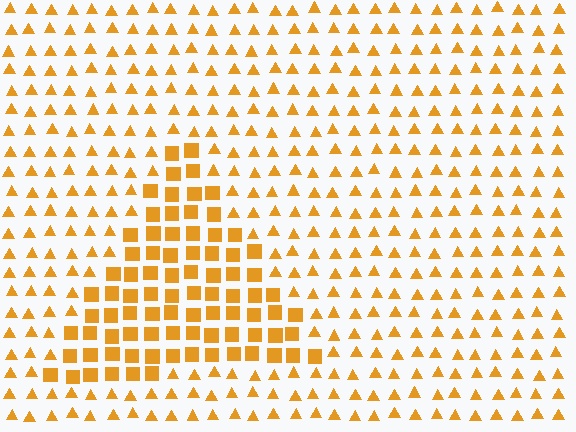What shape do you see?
I see a triangle.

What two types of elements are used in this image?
The image uses squares inside the triangle region and triangles outside it.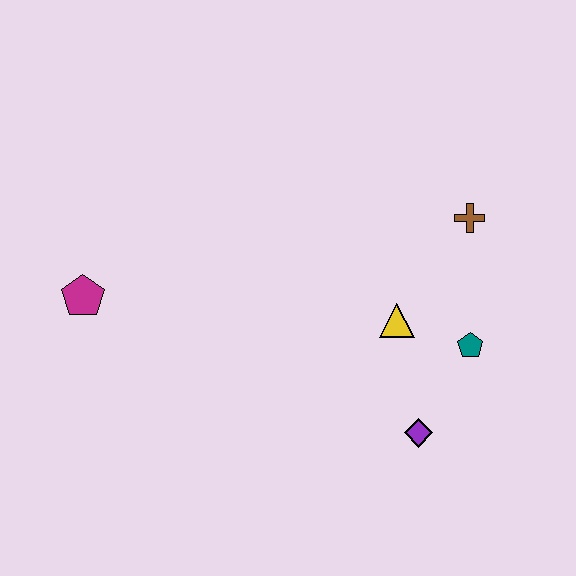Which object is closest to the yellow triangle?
The teal pentagon is closest to the yellow triangle.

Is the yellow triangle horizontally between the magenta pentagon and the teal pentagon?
Yes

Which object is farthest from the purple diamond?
The magenta pentagon is farthest from the purple diamond.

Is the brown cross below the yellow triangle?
No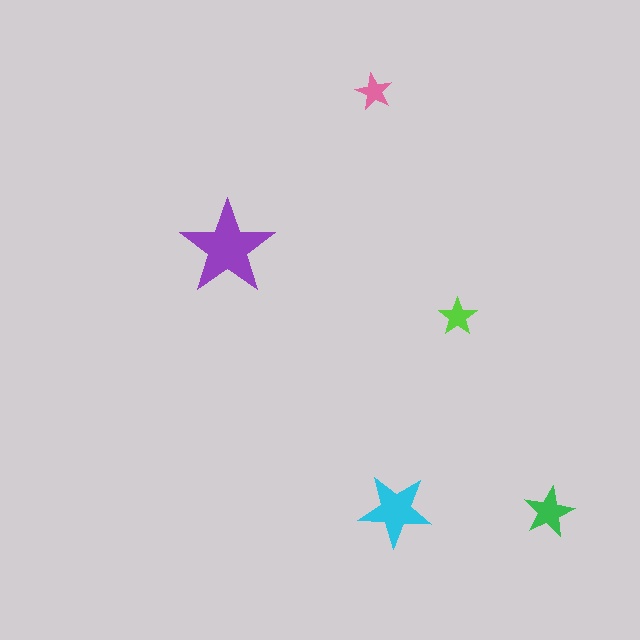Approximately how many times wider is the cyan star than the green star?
About 1.5 times wider.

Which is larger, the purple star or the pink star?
The purple one.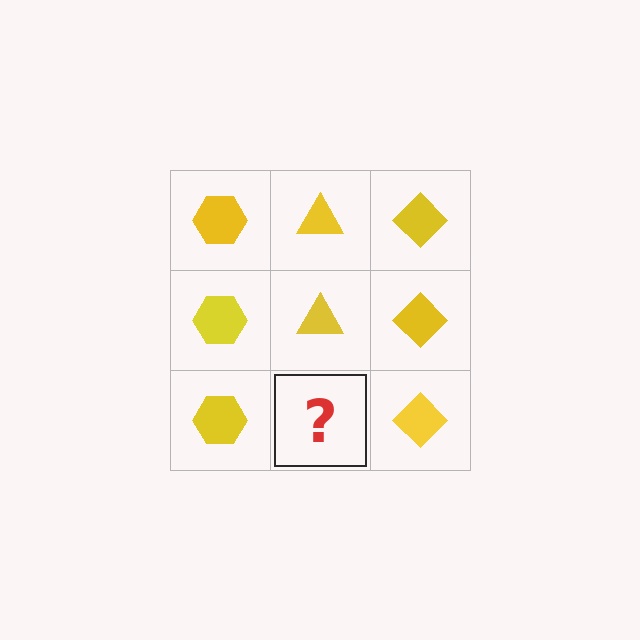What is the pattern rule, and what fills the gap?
The rule is that each column has a consistent shape. The gap should be filled with a yellow triangle.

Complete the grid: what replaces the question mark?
The question mark should be replaced with a yellow triangle.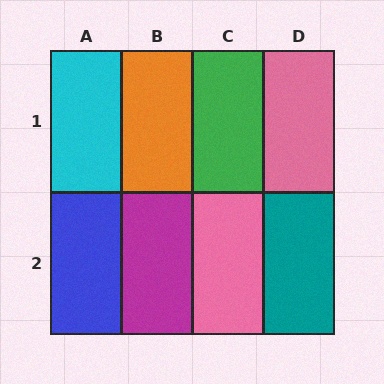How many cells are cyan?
1 cell is cyan.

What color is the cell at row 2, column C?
Pink.